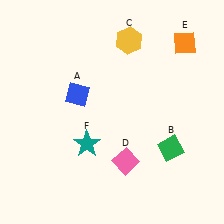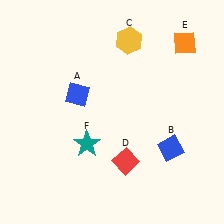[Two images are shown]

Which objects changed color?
B changed from green to blue. D changed from pink to red.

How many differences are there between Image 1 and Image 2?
There are 2 differences between the two images.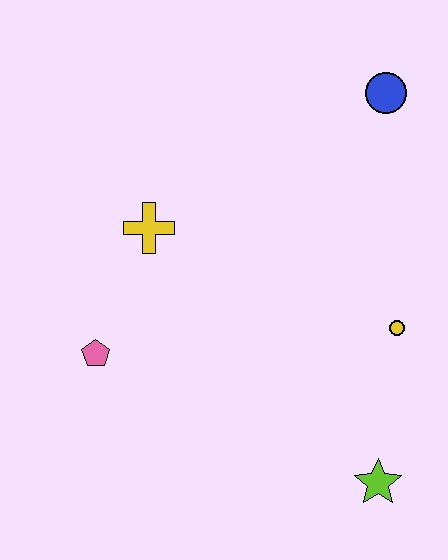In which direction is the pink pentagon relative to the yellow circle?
The pink pentagon is to the left of the yellow circle.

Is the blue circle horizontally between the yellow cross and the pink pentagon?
No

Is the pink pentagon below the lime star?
No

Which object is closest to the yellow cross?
The pink pentagon is closest to the yellow cross.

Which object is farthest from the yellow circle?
The pink pentagon is farthest from the yellow circle.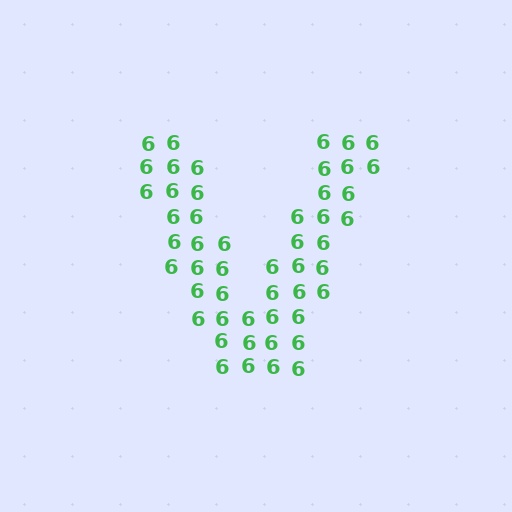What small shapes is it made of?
It is made of small digit 6's.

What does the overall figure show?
The overall figure shows the letter V.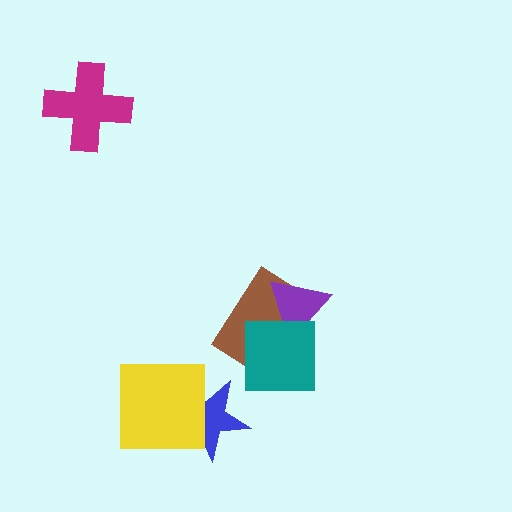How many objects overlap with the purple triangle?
2 objects overlap with the purple triangle.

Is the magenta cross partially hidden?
No, no other shape covers it.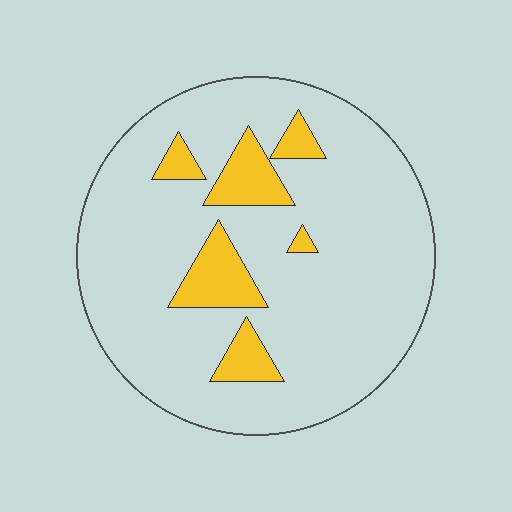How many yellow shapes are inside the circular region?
6.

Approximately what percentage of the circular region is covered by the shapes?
Approximately 15%.